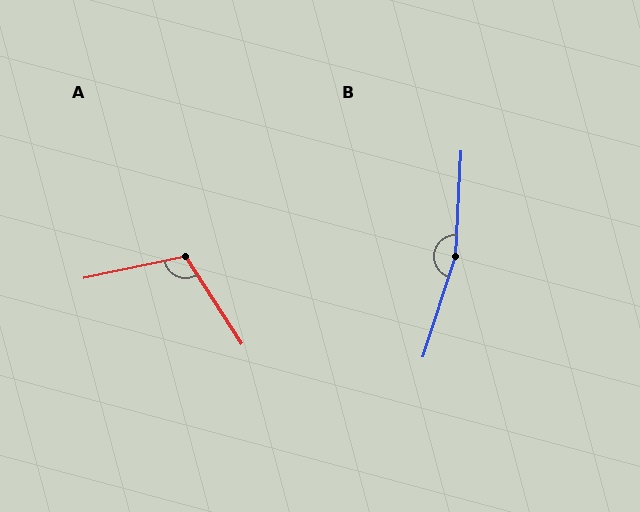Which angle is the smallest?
A, at approximately 111 degrees.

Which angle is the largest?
B, at approximately 165 degrees.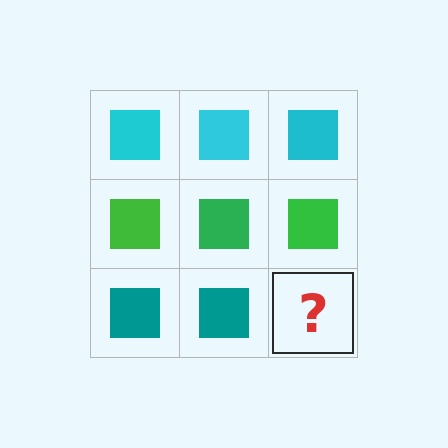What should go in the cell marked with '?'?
The missing cell should contain a teal square.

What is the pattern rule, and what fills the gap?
The rule is that each row has a consistent color. The gap should be filled with a teal square.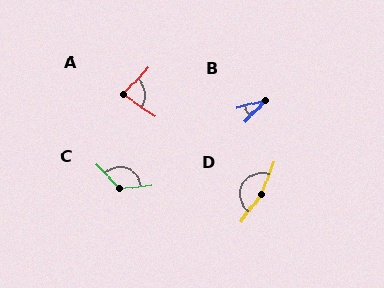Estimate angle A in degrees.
Approximately 82 degrees.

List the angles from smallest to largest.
B (33°), A (82°), C (128°), D (166°).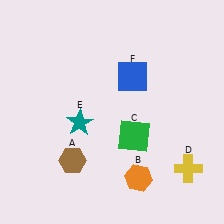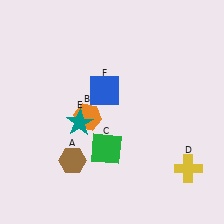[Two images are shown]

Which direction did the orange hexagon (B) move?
The orange hexagon (B) moved up.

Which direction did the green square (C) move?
The green square (C) moved left.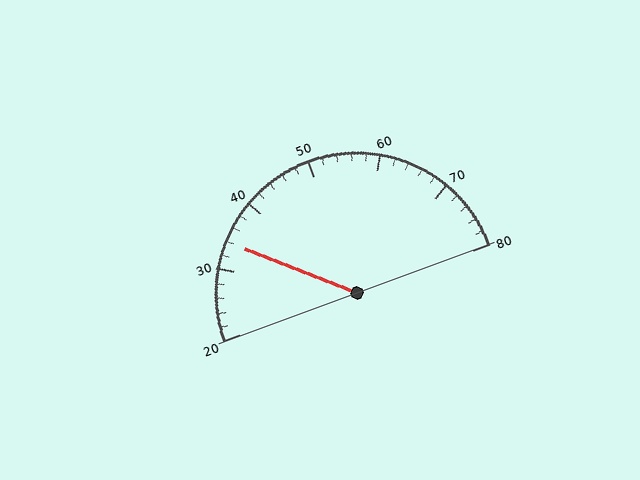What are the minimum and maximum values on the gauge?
The gauge ranges from 20 to 80.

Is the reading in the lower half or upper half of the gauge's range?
The reading is in the lower half of the range (20 to 80).